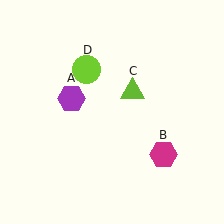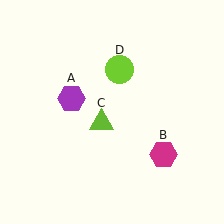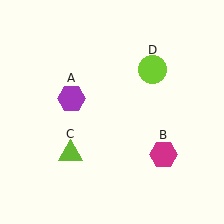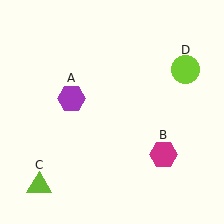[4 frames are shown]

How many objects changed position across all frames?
2 objects changed position: lime triangle (object C), lime circle (object D).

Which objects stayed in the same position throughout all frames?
Purple hexagon (object A) and magenta hexagon (object B) remained stationary.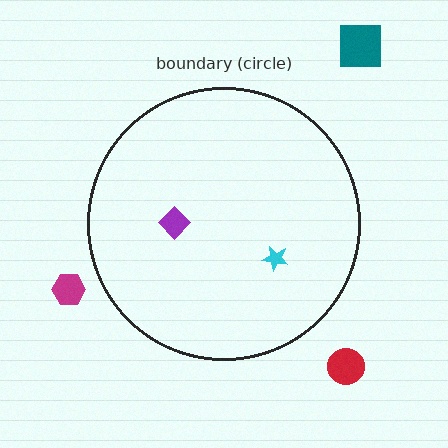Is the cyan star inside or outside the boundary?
Inside.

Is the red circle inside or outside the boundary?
Outside.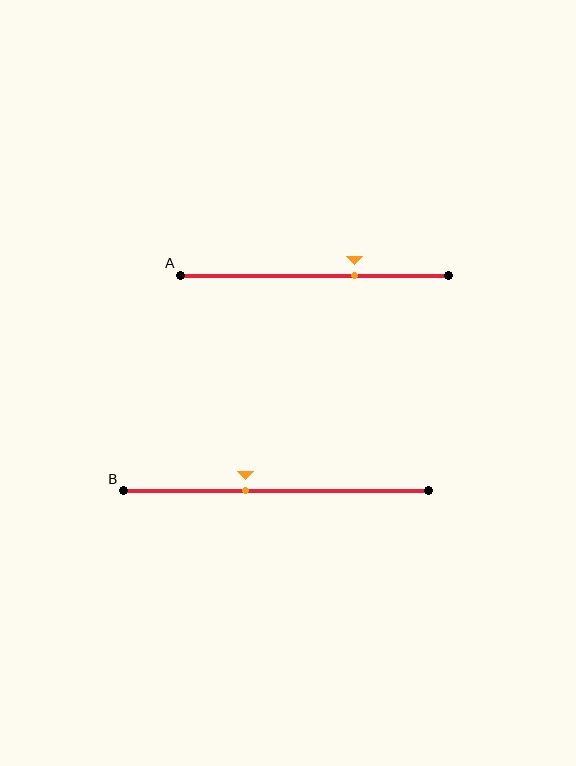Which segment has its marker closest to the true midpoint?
Segment B has its marker closest to the true midpoint.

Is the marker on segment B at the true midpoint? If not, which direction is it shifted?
No, the marker on segment B is shifted to the left by about 10% of the segment length.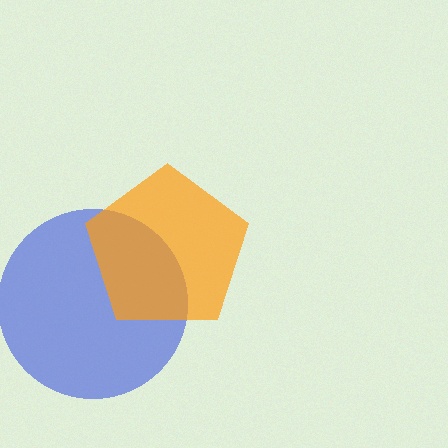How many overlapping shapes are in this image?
There are 2 overlapping shapes in the image.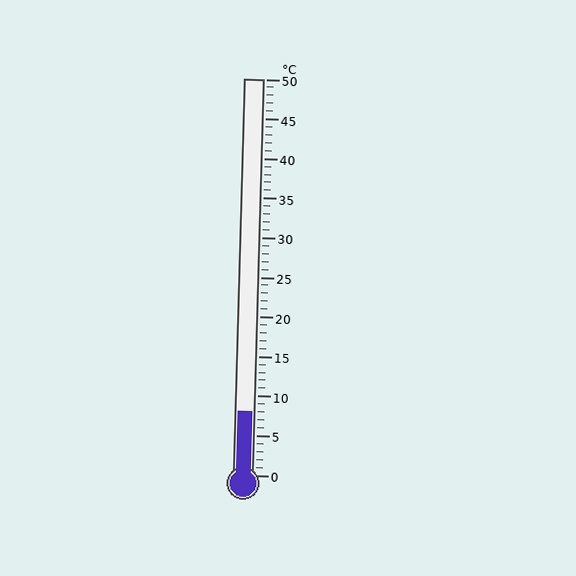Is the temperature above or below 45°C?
The temperature is below 45°C.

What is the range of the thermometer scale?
The thermometer scale ranges from 0°C to 50°C.